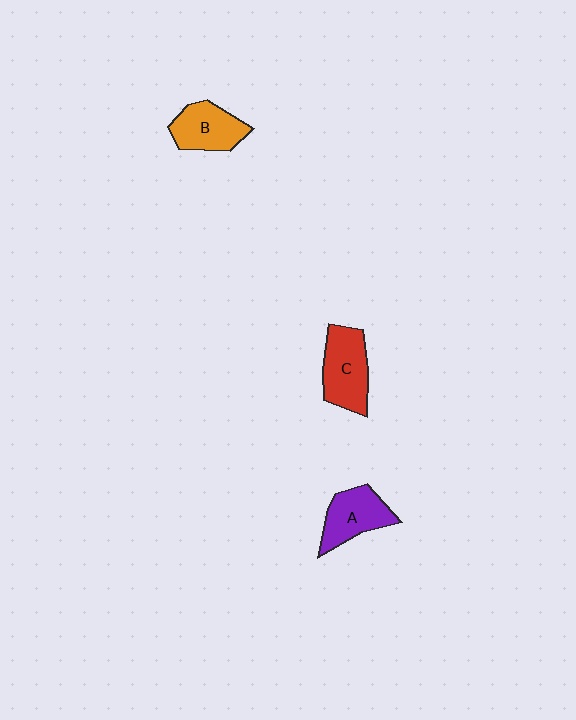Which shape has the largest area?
Shape C (red).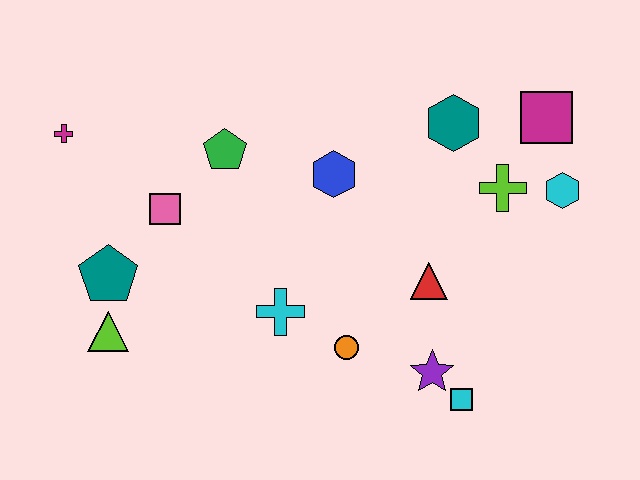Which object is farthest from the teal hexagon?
The lime triangle is farthest from the teal hexagon.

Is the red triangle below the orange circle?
No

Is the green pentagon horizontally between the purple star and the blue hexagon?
No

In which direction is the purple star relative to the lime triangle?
The purple star is to the right of the lime triangle.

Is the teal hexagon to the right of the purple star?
Yes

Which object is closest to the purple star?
The cyan square is closest to the purple star.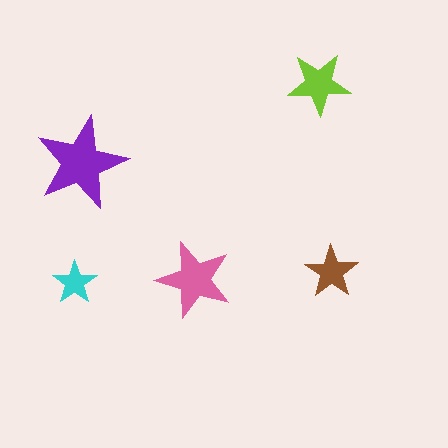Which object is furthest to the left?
The cyan star is leftmost.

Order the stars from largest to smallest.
the purple one, the pink one, the lime one, the brown one, the cyan one.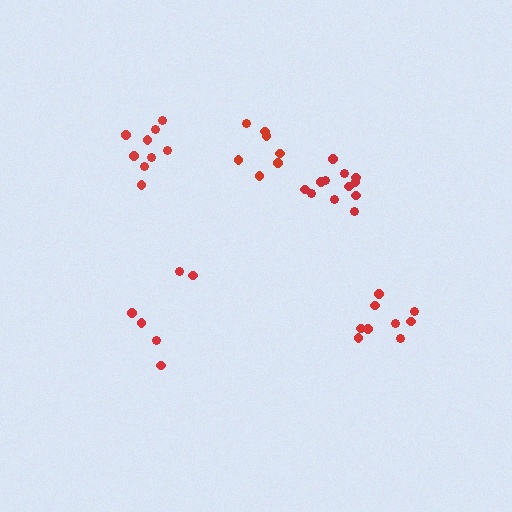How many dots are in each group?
Group 1: 9 dots, Group 2: 6 dots, Group 3: 7 dots, Group 4: 9 dots, Group 5: 12 dots (43 total).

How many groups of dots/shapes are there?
There are 5 groups.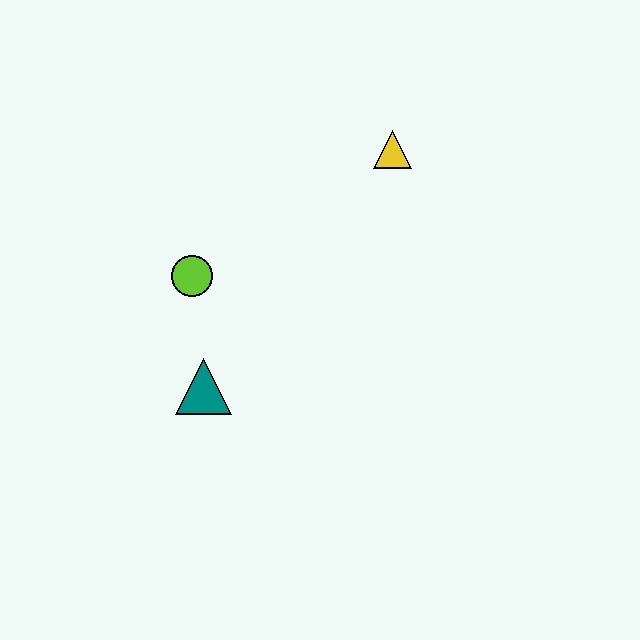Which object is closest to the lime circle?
The teal triangle is closest to the lime circle.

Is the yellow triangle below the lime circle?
No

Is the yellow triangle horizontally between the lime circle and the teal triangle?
No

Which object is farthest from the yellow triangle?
The teal triangle is farthest from the yellow triangle.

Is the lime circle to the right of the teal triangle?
No